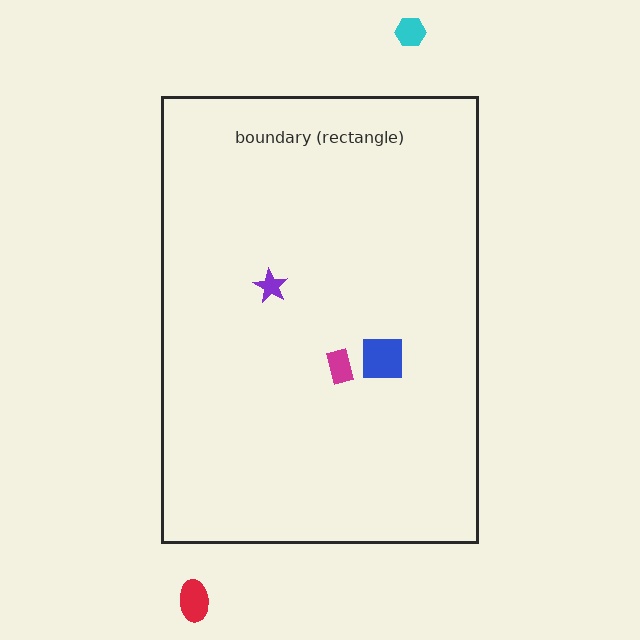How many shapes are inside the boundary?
3 inside, 2 outside.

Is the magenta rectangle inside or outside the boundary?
Inside.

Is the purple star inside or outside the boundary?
Inside.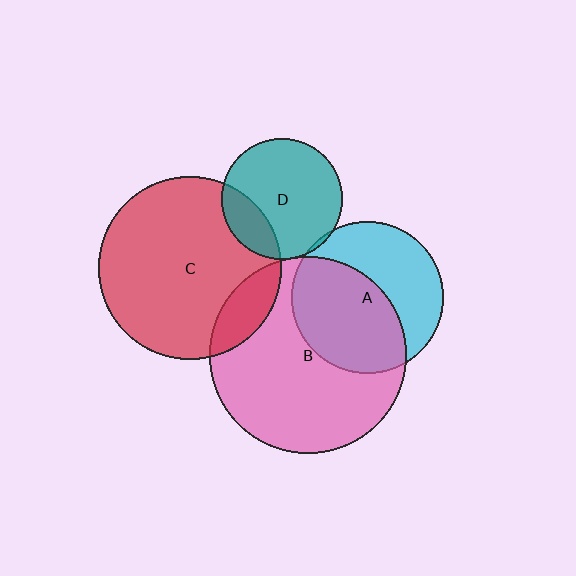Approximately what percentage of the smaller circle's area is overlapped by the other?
Approximately 20%.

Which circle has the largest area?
Circle B (pink).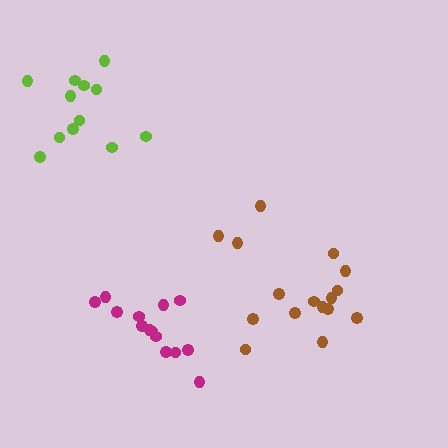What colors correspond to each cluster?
The clusters are colored: lime, magenta, brown.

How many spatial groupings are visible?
There are 3 spatial groupings.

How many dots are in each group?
Group 1: 12 dots, Group 2: 14 dots, Group 3: 16 dots (42 total).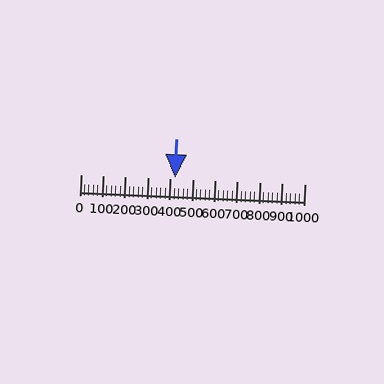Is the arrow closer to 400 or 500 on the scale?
The arrow is closer to 400.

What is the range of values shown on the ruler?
The ruler shows values from 0 to 1000.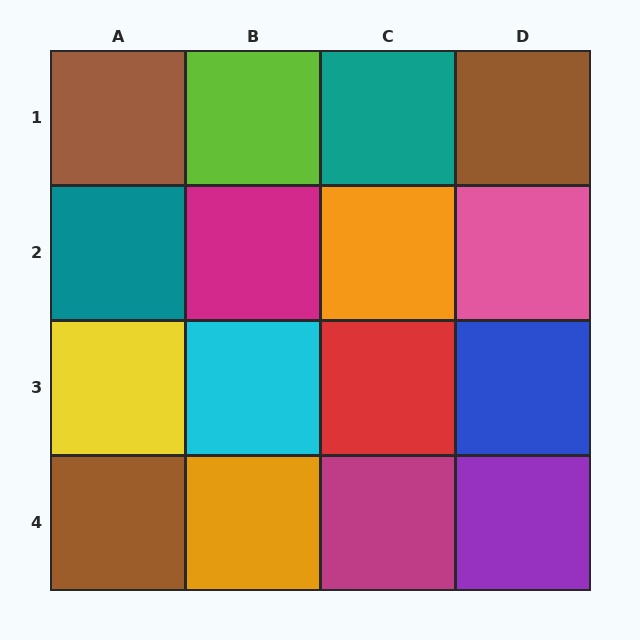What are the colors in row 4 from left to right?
Brown, orange, magenta, purple.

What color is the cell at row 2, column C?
Orange.